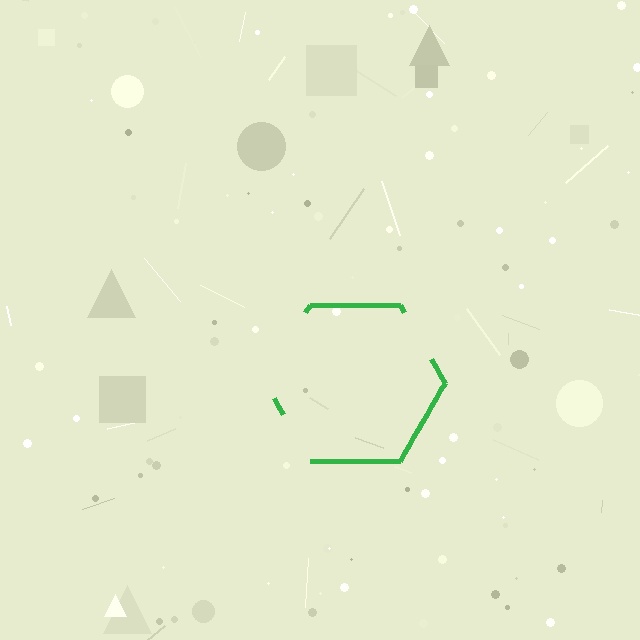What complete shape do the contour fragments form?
The contour fragments form a hexagon.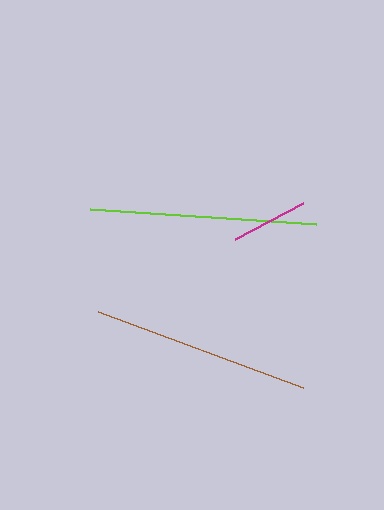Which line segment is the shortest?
The magenta line is the shortest at approximately 77 pixels.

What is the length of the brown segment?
The brown segment is approximately 218 pixels long.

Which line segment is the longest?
The lime line is the longest at approximately 226 pixels.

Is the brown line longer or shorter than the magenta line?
The brown line is longer than the magenta line.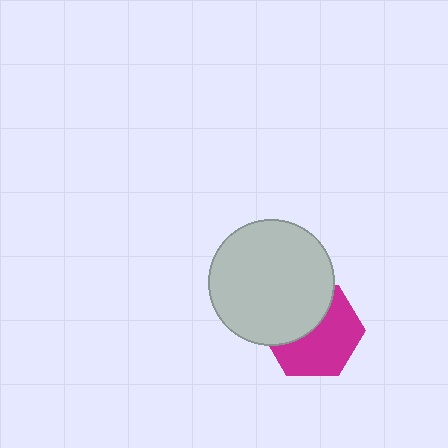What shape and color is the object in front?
The object in front is a light gray circle.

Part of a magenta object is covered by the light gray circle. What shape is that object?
It is a hexagon.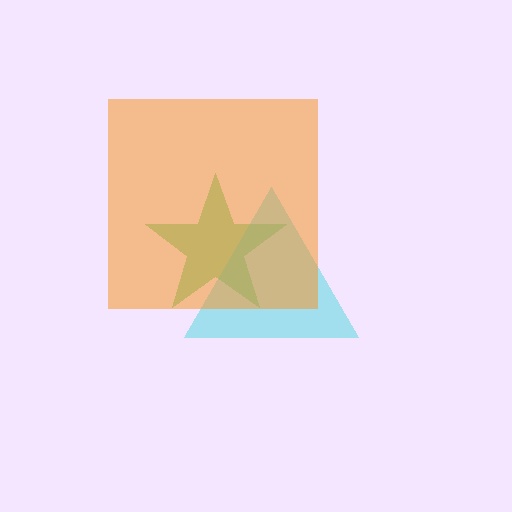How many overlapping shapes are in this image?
There are 3 overlapping shapes in the image.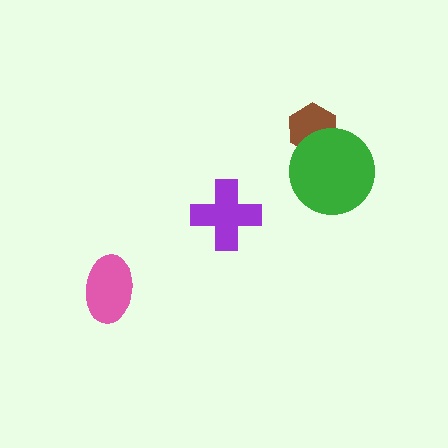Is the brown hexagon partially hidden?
Yes, it is partially covered by another shape.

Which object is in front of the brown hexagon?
The green circle is in front of the brown hexagon.